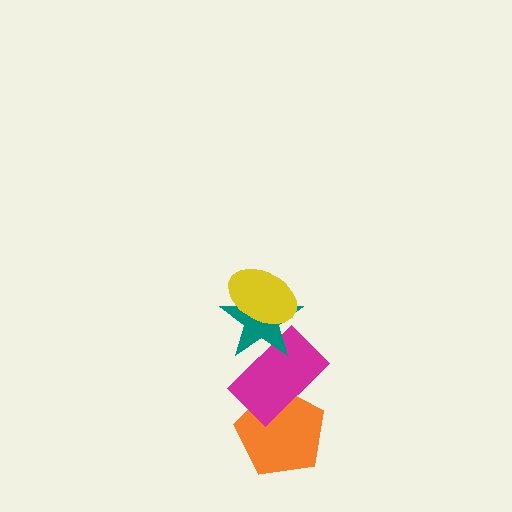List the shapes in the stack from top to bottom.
From top to bottom: the yellow ellipse, the teal star, the magenta rectangle, the orange pentagon.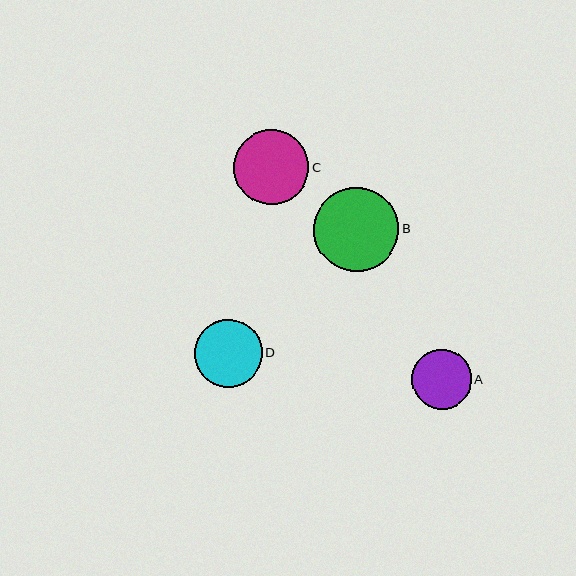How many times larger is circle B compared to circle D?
Circle B is approximately 1.2 times the size of circle D.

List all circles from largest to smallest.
From largest to smallest: B, C, D, A.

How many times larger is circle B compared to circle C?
Circle B is approximately 1.1 times the size of circle C.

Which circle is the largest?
Circle B is the largest with a size of approximately 85 pixels.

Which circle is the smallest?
Circle A is the smallest with a size of approximately 60 pixels.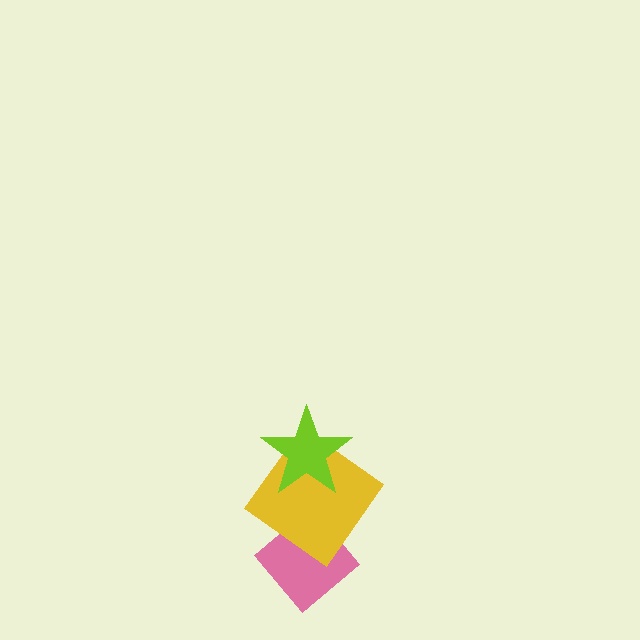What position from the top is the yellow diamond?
The yellow diamond is 2nd from the top.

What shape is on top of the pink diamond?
The yellow diamond is on top of the pink diamond.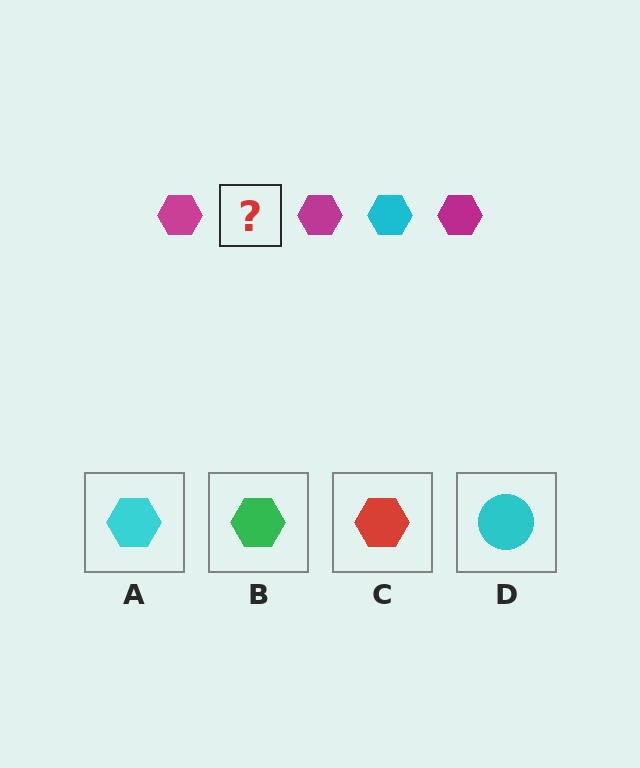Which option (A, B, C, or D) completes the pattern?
A.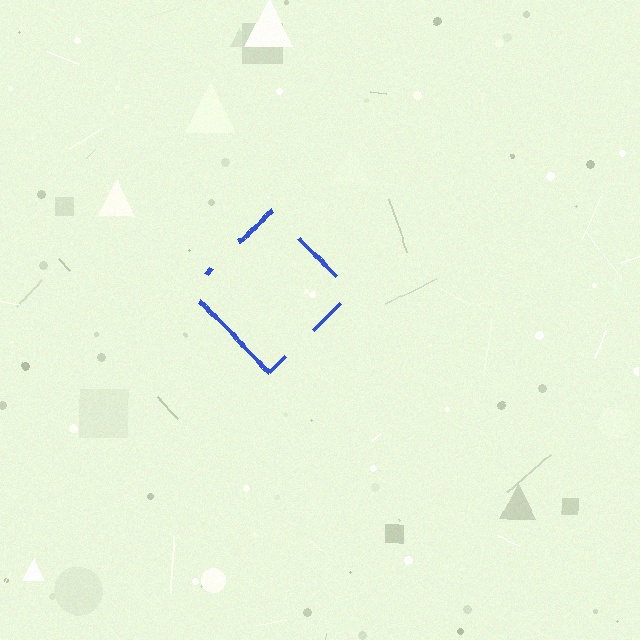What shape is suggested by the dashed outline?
The dashed outline suggests a diamond.